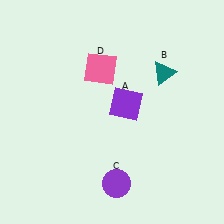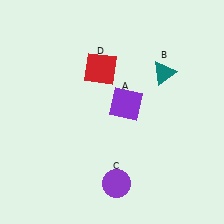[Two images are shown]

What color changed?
The square (D) changed from pink in Image 1 to red in Image 2.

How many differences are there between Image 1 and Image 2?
There is 1 difference between the two images.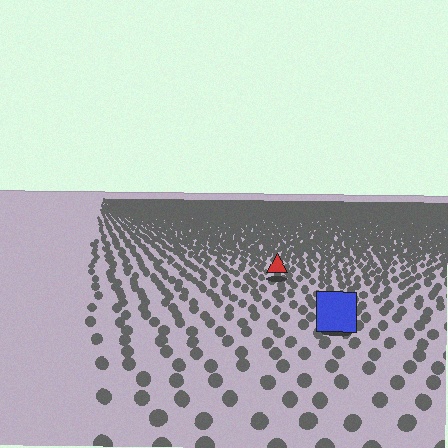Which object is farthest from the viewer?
The red triangle is farthest from the viewer. It appears smaller and the ground texture around it is denser.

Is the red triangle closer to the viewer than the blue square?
No. The blue square is closer — you can tell from the texture gradient: the ground texture is coarser near it.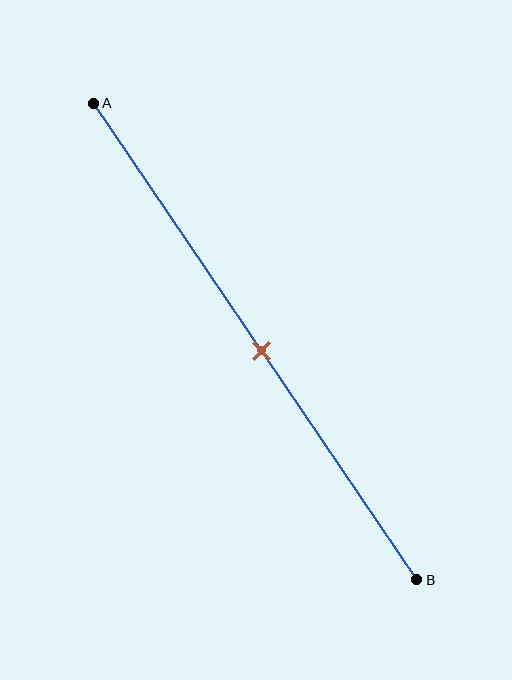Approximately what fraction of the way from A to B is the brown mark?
The brown mark is approximately 50% of the way from A to B.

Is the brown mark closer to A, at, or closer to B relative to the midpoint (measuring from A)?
The brown mark is approximately at the midpoint of segment AB.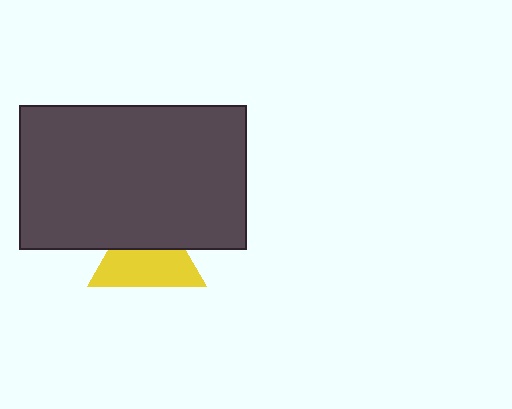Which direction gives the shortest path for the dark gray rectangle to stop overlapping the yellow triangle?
Moving up gives the shortest separation.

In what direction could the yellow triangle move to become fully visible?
The yellow triangle could move down. That would shift it out from behind the dark gray rectangle entirely.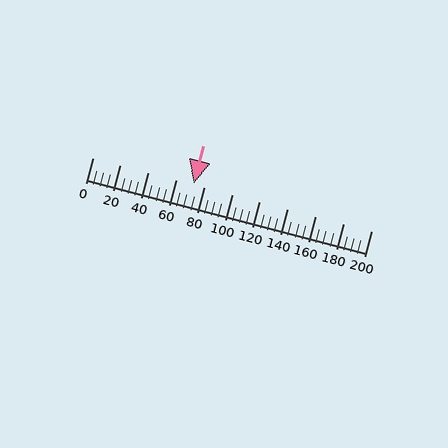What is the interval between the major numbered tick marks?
The major tick marks are spaced 20 units apart.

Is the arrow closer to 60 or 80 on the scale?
The arrow is closer to 80.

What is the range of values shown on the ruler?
The ruler shows values from 0 to 200.